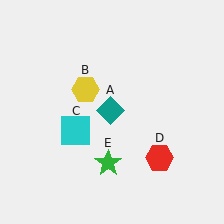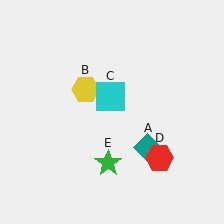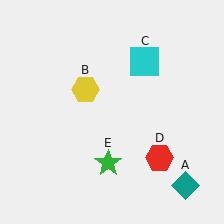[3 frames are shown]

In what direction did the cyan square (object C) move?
The cyan square (object C) moved up and to the right.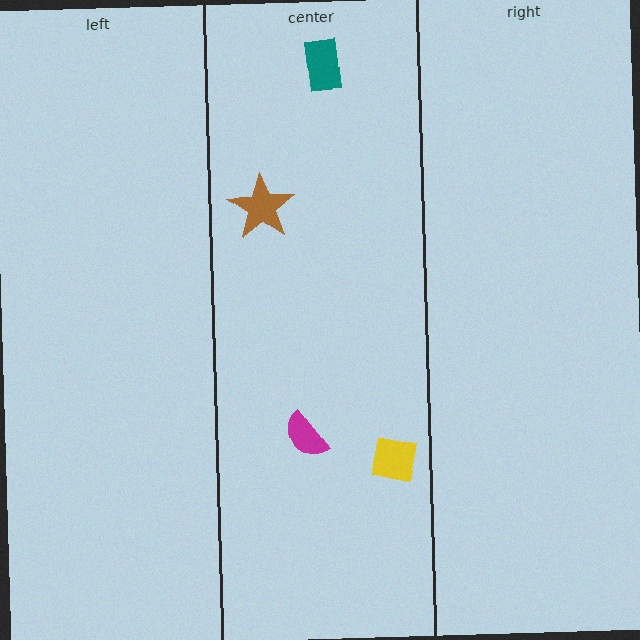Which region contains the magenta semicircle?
The center region.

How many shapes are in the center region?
4.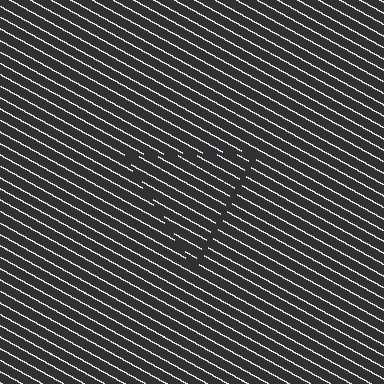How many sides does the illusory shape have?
3 sides — the line-ends trace a triangle.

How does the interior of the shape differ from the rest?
The interior of the shape contains the same grating, shifted by half a period — the contour is defined by the phase discontinuity where line-ends from the inner and outer gratings abut.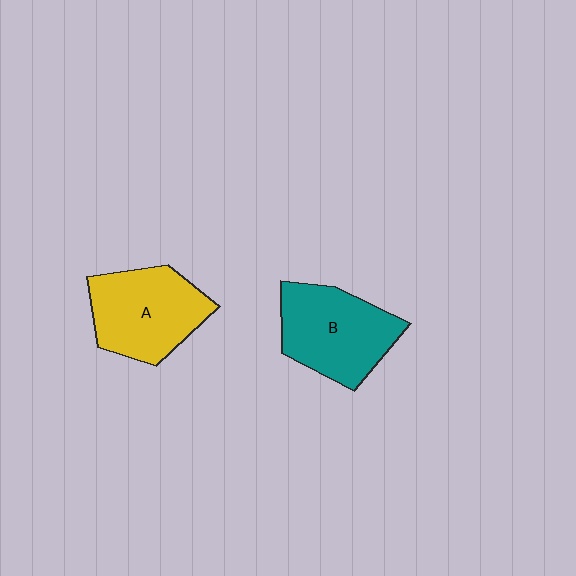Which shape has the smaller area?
Shape A (yellow).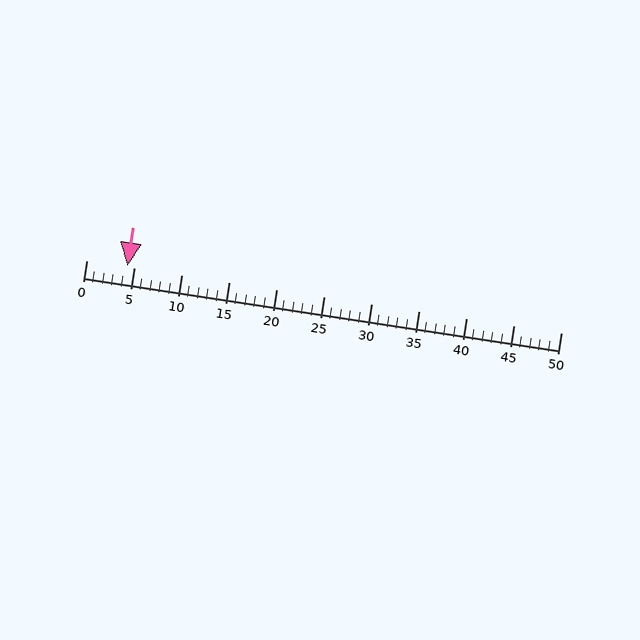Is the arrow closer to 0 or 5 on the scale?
The arrow is closer to 5.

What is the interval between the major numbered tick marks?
The major tick marks are spaced 5 units apart.